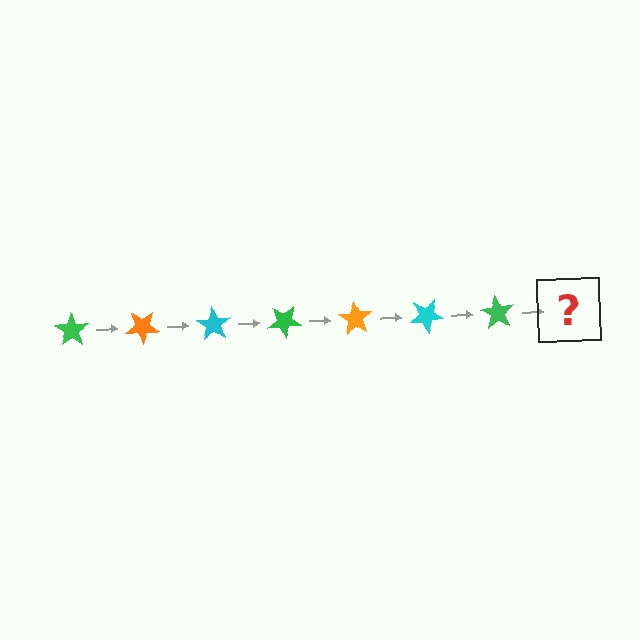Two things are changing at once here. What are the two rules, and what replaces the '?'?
The two rules are that it rotates 35 degrees each step and the color cycles through green, orange, and cyan. The '?' should be an orange star, rotated 245 degrees from the start.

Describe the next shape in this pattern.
It should be an orange star, rotated 245 degrees from the start.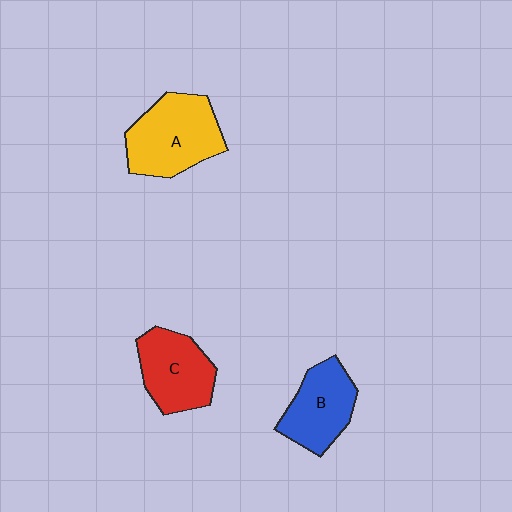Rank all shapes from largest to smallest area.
From largest to smallest: A (yellow), C (red), B (blue).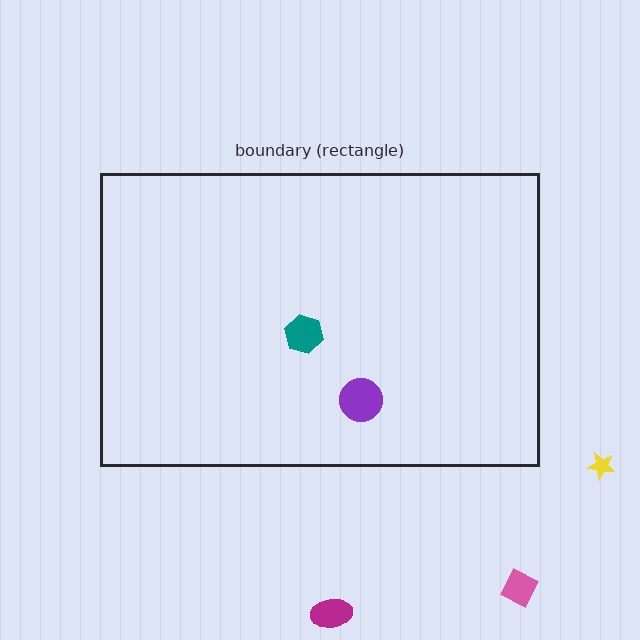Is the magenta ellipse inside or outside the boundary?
Outside.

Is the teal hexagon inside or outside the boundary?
Inside.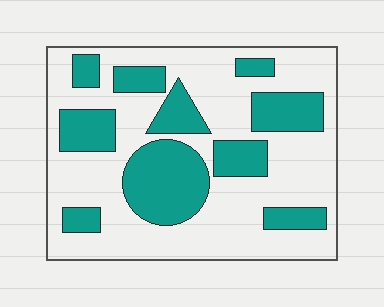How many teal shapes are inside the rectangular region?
10.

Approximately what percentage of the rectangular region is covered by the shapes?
Approximately 35%.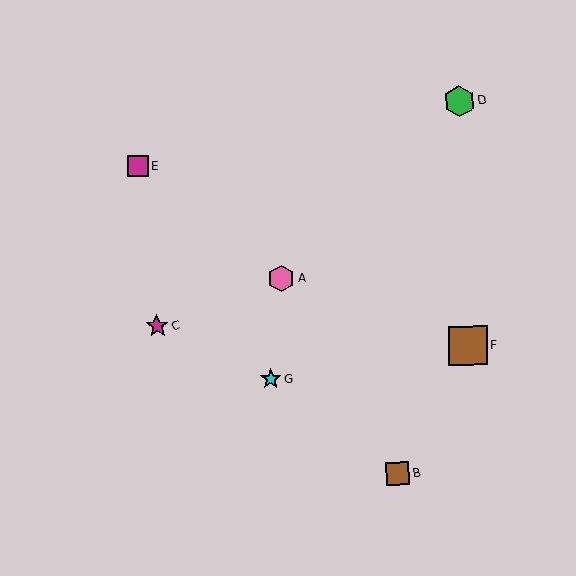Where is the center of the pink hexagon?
The center of the pink hexagon is at (281, 279).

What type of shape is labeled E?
Shape E is a magenta square.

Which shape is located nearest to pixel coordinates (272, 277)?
The pink hexagon (labeled A) at (281, 279) is nearest to that location.